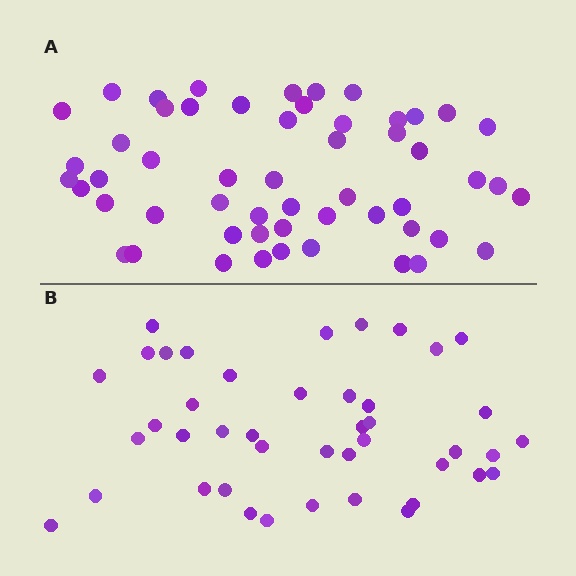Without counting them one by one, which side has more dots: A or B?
Region A (the top region) has more dots.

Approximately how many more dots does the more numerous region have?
Region A has roughly 12 or so more dots than region B.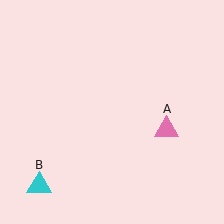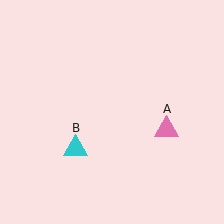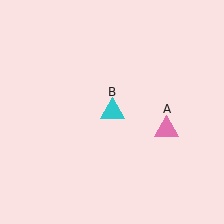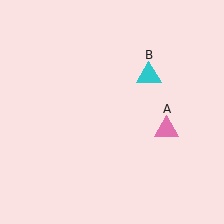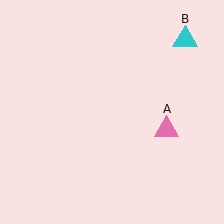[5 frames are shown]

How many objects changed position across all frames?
1 object changed position: cyan triangle (object B).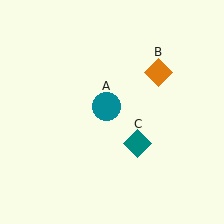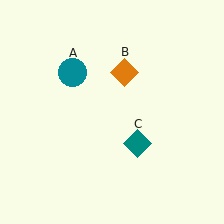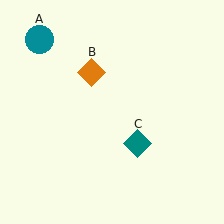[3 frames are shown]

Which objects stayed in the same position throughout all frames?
Teal diamond (object C) remained stationary.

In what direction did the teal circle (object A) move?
The teal circle (object A) moved up and to the left.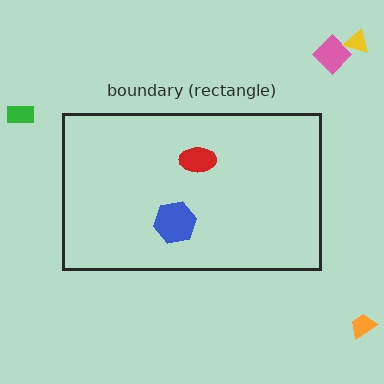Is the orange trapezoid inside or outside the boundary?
Outside.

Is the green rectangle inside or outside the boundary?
Outside.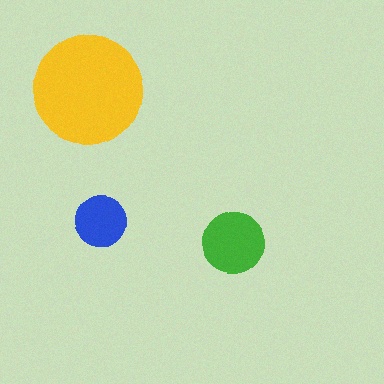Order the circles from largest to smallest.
the yellow one, the green one, the blue one.